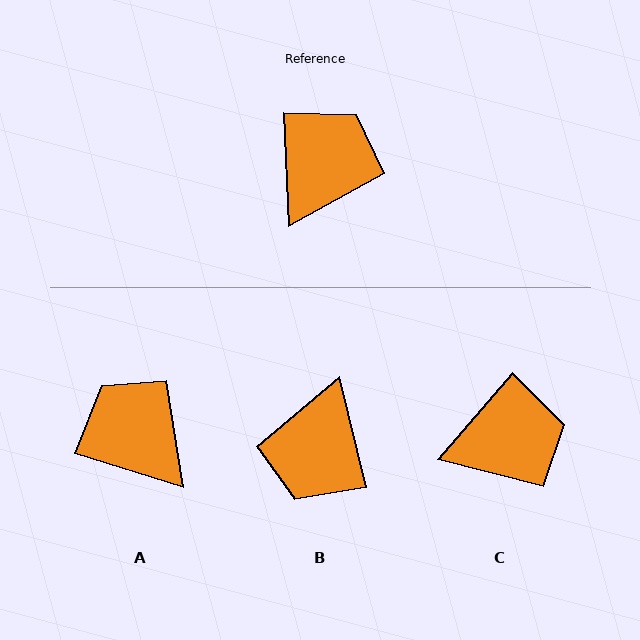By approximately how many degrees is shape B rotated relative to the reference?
Approximately 169 degrees clockwise.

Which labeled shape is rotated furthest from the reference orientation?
B, about 169 degrees away.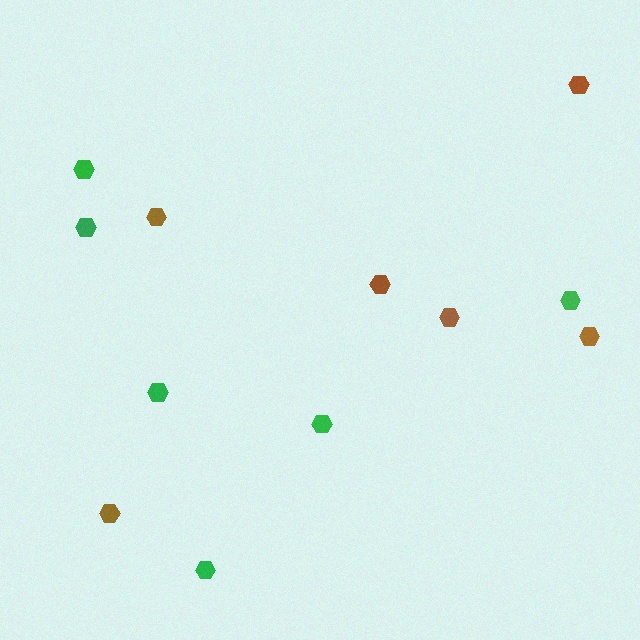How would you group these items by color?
There are 2 groups: one group of green hexagons (6) and one group of brown hexagons (6).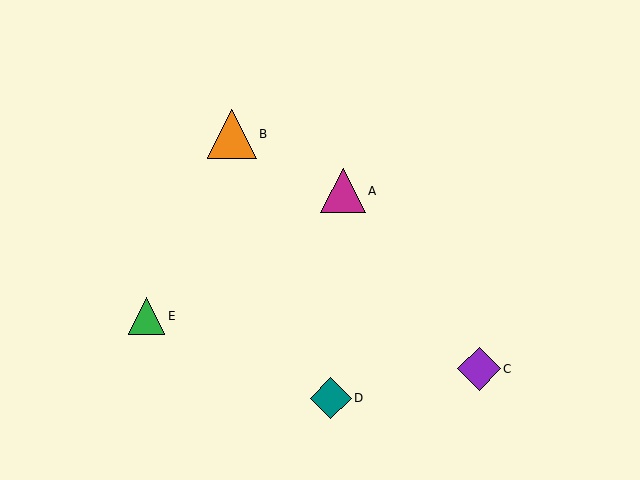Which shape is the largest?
The orange triangle (labeled B) is the largest.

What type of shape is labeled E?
Shape E is a green triangle.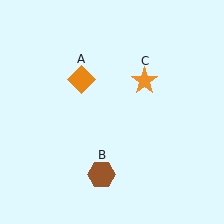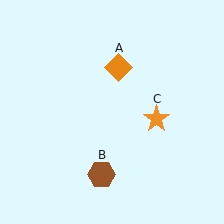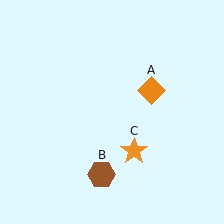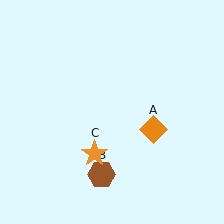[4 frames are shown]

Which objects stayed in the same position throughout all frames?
Brown hexagon (object B) remained stationary.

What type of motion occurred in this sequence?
The orange diamond (object A), orange star (object C) rotated clockwise around the center of the scene.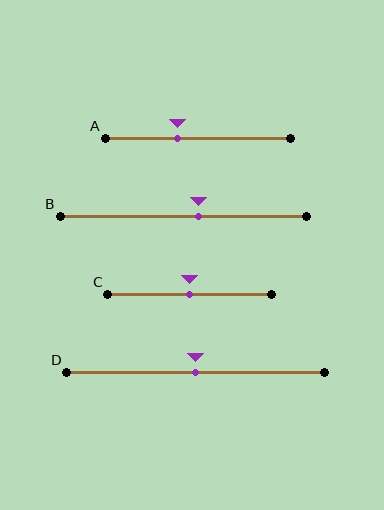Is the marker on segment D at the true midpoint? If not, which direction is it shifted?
Yes, the marker on segment D is at the true midpoint.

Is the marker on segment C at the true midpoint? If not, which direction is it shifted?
Yes, the marker on segment C is at the true midpoint.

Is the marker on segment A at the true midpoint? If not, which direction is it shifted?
No, the marker on segment A is shifted to the left by about 11% of the segment length.